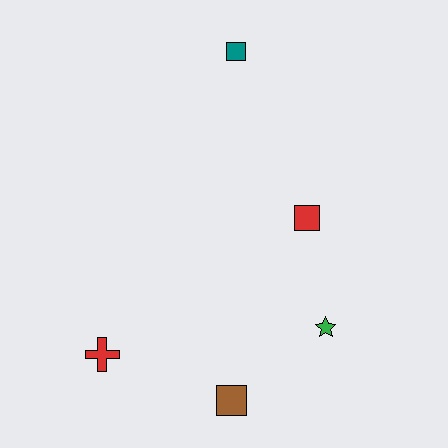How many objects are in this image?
There are 5 objects.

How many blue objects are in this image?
There are no blue objects.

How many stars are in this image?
There is 1 star.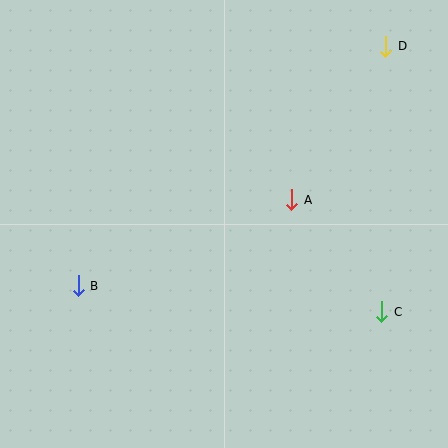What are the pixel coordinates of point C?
Point C is at (382, 312).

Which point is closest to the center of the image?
Point A at (292, 200) is closest to the center.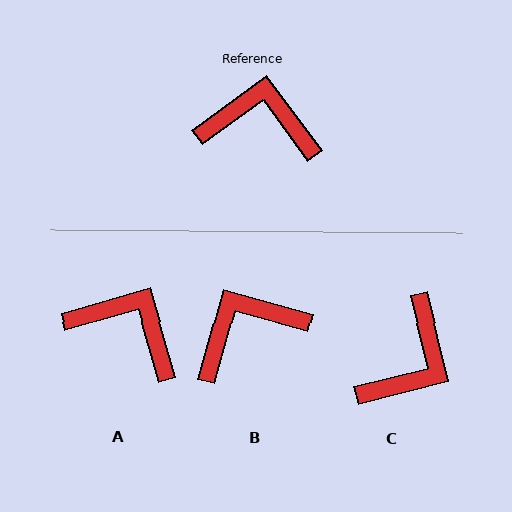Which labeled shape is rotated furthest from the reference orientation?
C, about 113 degrees away.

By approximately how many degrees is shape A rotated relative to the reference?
Approximately 20 degrees clockwise.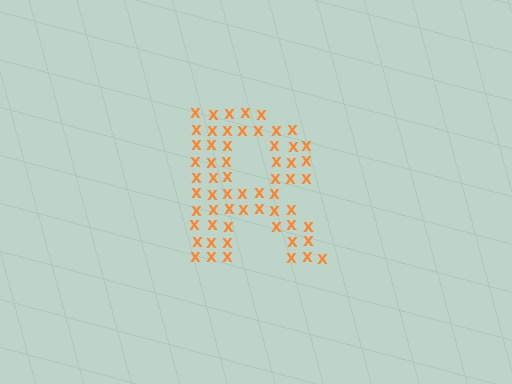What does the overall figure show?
The overall figure shows the letter R.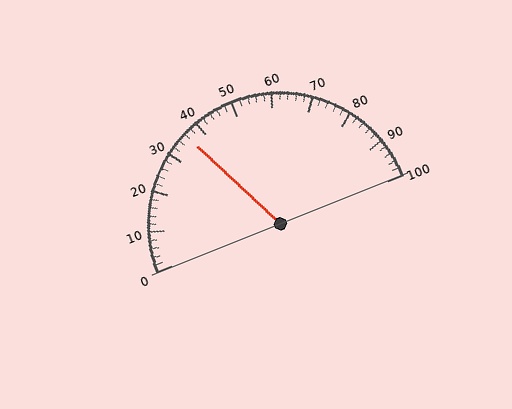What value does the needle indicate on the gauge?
The needle indicates approximately 36.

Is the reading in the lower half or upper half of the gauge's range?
The reading is in the lower half of the range (0 to 100).